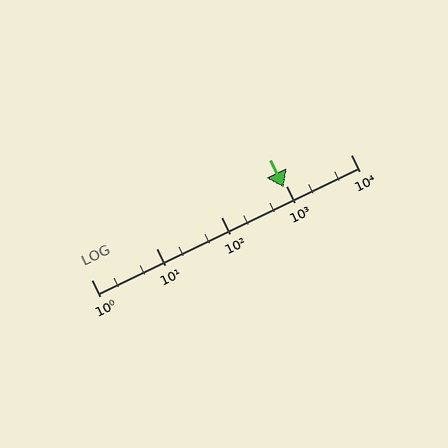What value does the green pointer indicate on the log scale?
The pointer indicates approximately 930.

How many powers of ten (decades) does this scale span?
The scale spans 4 decades, from 1 to 10000.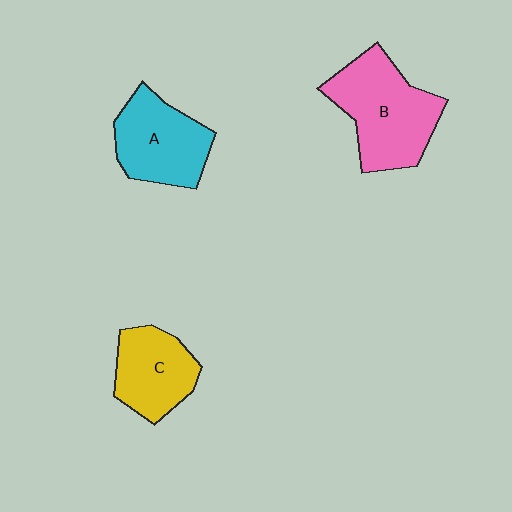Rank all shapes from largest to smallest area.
From largest to smallest: B (pink), A (cyan), C (yellow).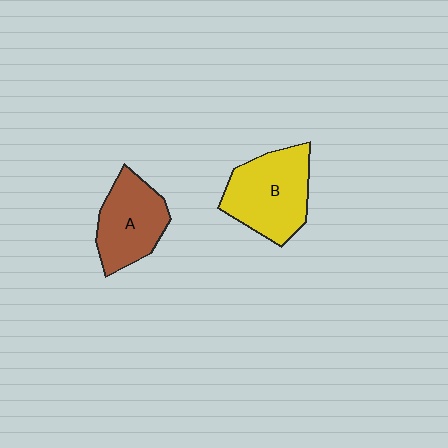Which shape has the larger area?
Shape B (yellow).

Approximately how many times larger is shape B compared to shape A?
Approximately 1.2 times.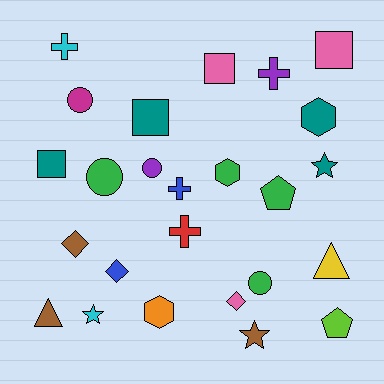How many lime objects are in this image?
There is 1 lime object.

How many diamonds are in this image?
There are 3 diamonds.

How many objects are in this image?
There are 25 objects.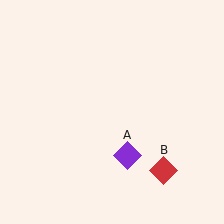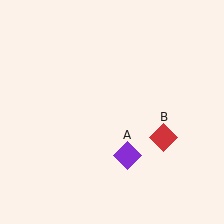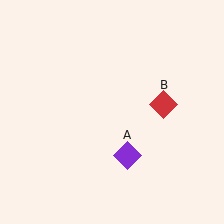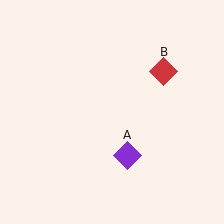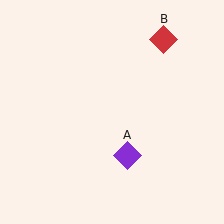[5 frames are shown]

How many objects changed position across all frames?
1 object changed position: red diamond (object B).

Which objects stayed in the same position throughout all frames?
Purple diamond (object A) remained stationary.